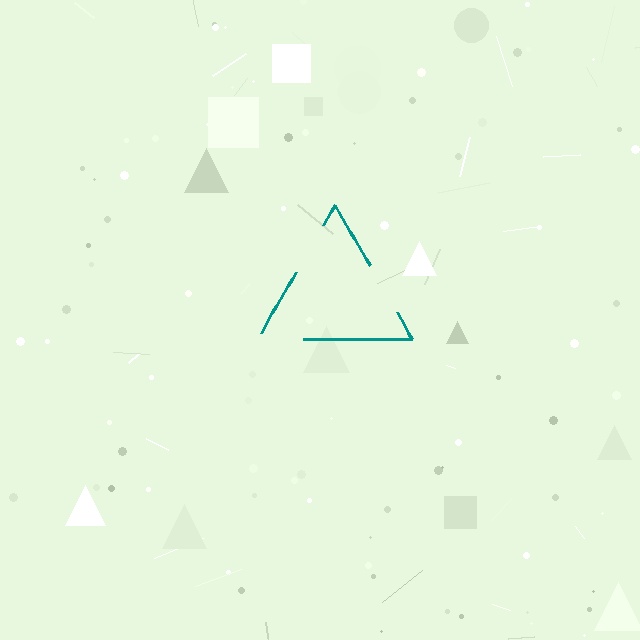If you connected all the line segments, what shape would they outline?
They would outline a triangle.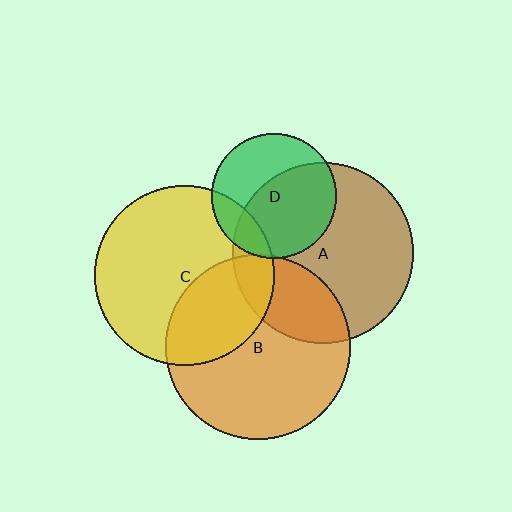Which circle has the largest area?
Circle B (orange).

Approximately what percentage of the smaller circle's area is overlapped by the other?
Approximately 60%.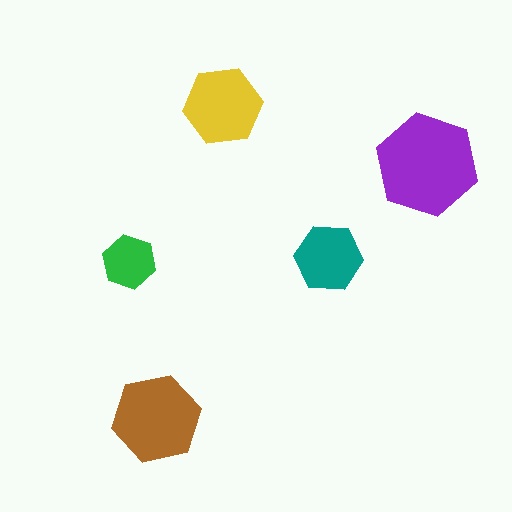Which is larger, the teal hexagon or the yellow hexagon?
The yellow one.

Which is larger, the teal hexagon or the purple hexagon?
The purple one.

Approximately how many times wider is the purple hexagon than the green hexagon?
About 2 times wider.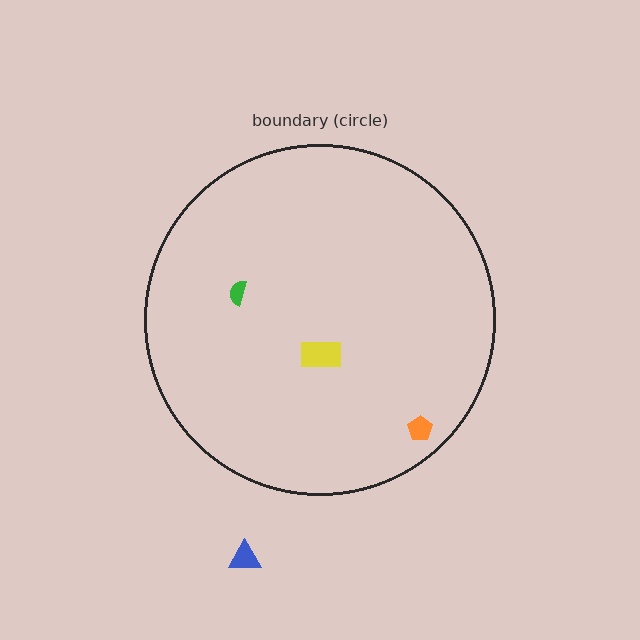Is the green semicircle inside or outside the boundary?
Inside.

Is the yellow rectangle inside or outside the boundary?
Inside.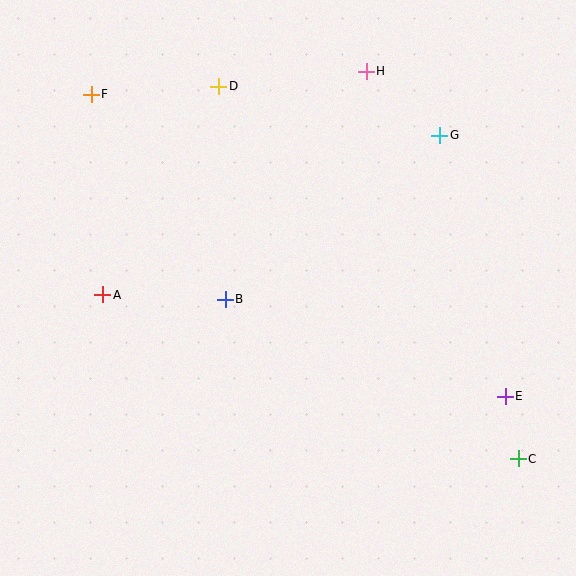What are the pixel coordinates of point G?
Point G is at (440, 135).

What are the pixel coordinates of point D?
Point D is at (219, 86).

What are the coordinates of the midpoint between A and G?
The midpoint between A and G is at (271, 215).